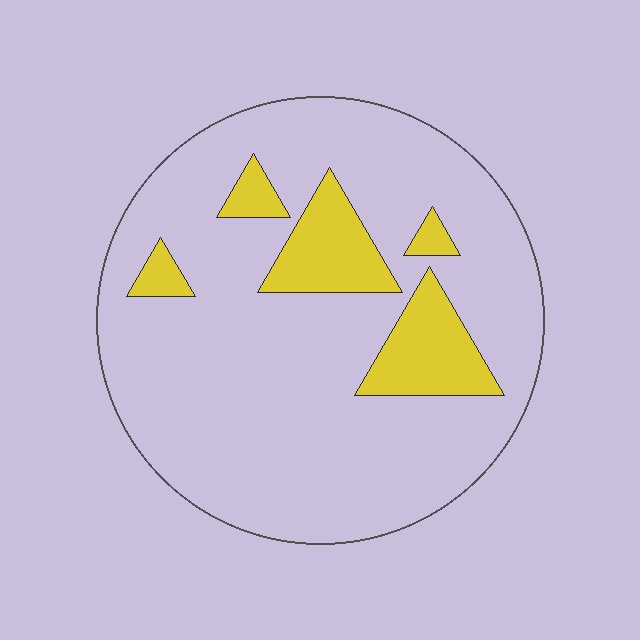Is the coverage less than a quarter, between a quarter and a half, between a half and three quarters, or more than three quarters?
Less than a quarter.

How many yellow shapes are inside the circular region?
5.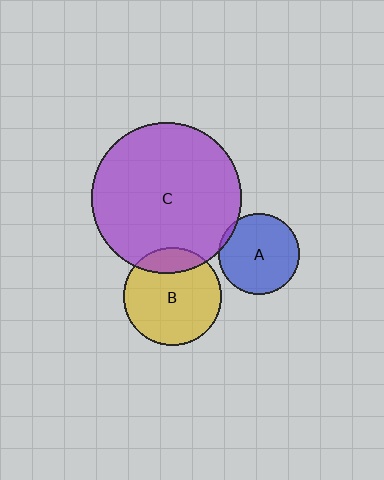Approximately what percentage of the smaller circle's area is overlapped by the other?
Approximately 5%.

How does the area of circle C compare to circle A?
Approximately 3.4 times.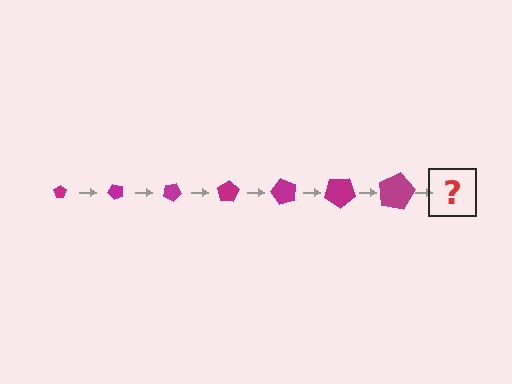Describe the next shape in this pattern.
It should be a pentagon, larger than the previous one and rotated 350 degrees from the start.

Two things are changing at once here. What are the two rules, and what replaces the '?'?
The two rules are that the pentagon grows larger each step and it rotates 50 degrees each step. The '?' should be a pentagon, larger than the previous one and rotated 350 degrees from the start.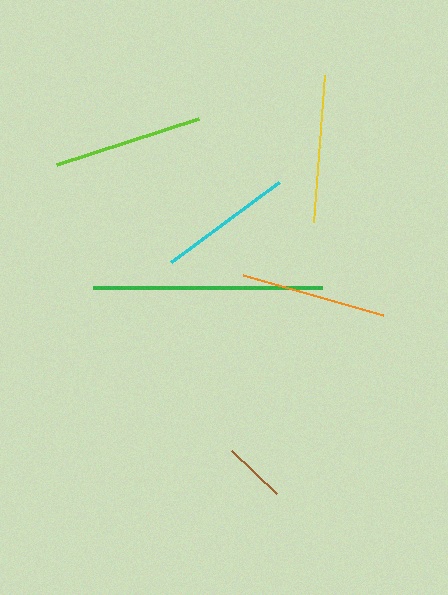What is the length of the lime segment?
The lime segment is approximately 149 pixels long.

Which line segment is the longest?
The green line is the longest at approximately 229 pixels.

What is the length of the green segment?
The green segment is approximately 229 pixels long.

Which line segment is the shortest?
The brown line is the shortest at approximately 62 pixels.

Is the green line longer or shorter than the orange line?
The green line is longer than the orange line.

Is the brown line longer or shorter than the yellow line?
The yellow line is longer than the brown line.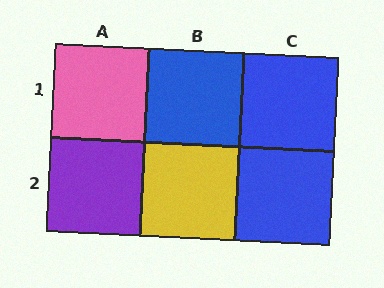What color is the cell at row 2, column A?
Purple.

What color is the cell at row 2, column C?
Blue.